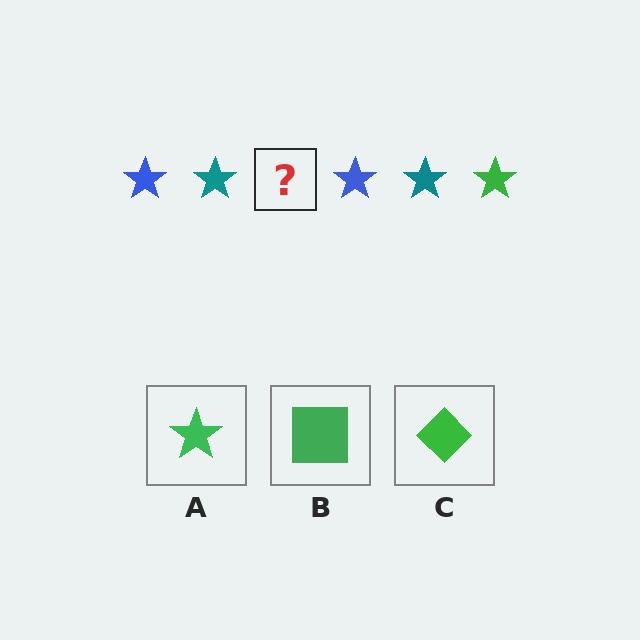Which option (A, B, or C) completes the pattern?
A.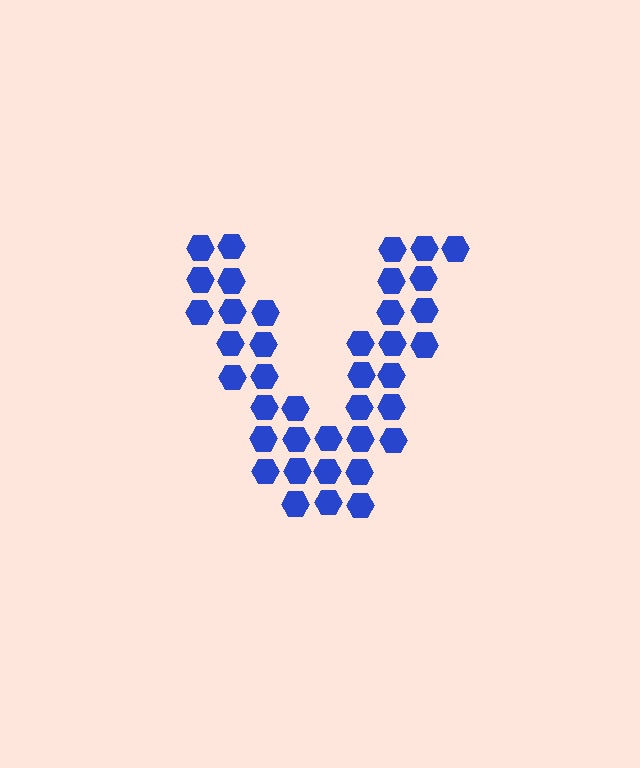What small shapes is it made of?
It is made of small hexagons.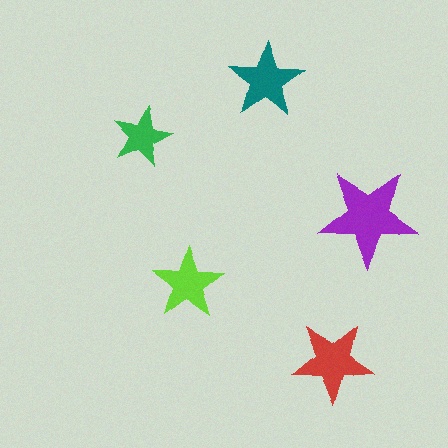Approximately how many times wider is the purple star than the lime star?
About 1.5 times wider.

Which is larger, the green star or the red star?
The red one.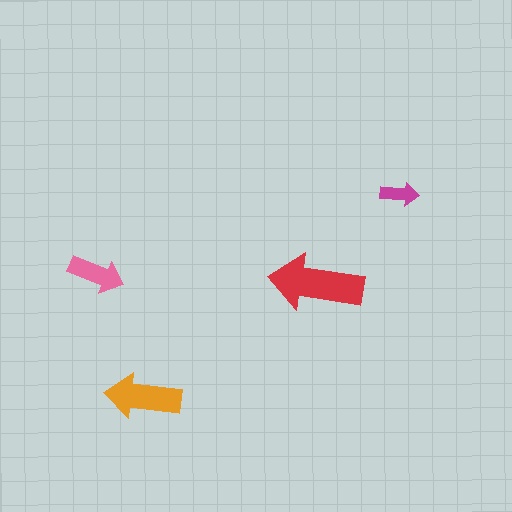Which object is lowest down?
The orange arrow is bottommost.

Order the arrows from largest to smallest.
the red one, the orange one, the pink one, the magenta one.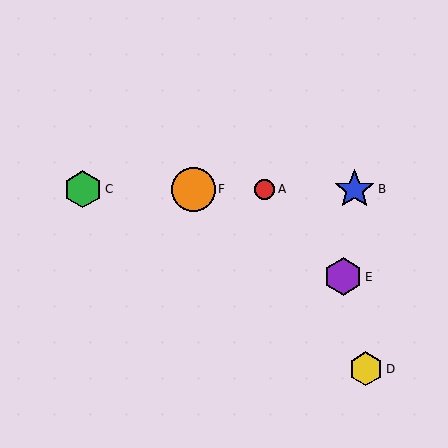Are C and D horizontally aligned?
No, C is at y≈189 and D is at y≈369.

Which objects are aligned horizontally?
Objects A, B, C, F are aligned horizontally.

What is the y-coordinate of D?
Object D is at y≈369.